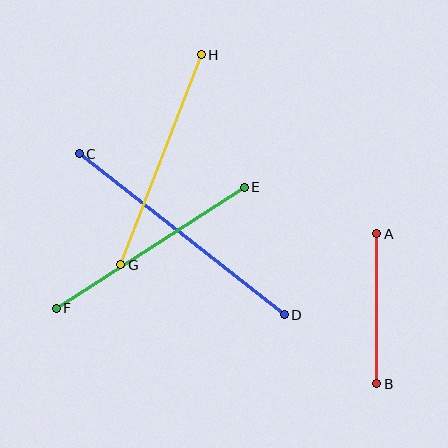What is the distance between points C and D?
The distance is approximately 261 pixels.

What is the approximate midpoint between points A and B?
The midpoint is at approximately (377, 309) pixels.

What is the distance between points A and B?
The distance is approximately 150 pixels.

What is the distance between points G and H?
The distance is approximately 225 pixels.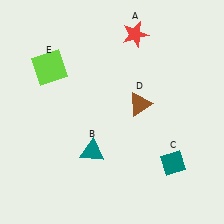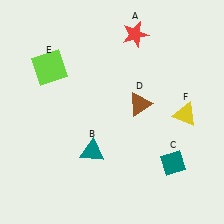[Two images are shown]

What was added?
A yellow triangle (F) was added in Image 2.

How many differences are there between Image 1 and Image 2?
There is 1 difference between the two images.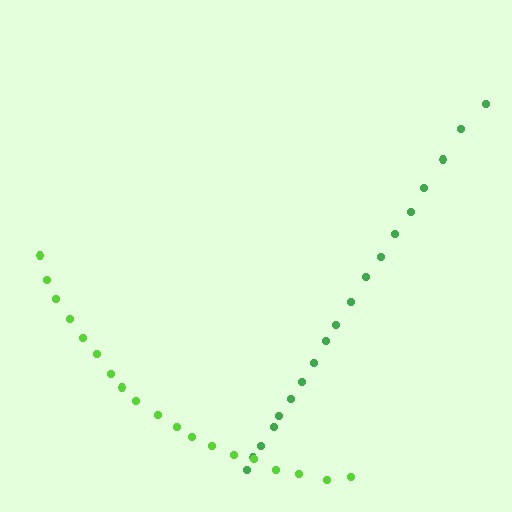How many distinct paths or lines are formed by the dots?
There are 2 distinct paths.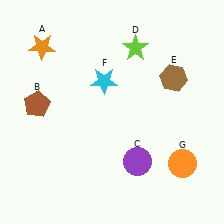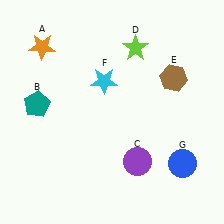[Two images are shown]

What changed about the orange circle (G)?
In Image 1, G is orange. In Image 2, it changed to blue.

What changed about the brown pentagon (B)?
In Image 1, B is brown. In Image 2, it changed to teal.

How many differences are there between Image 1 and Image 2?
There are 2 differences between the two images.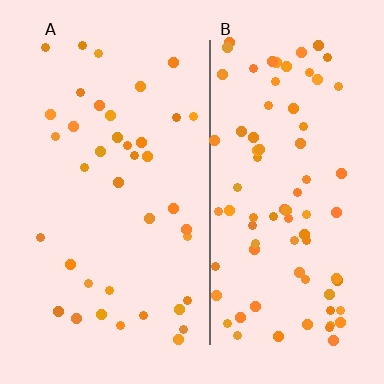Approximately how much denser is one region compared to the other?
Approximately 2.1× — region B over region A.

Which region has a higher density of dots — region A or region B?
B (the right).